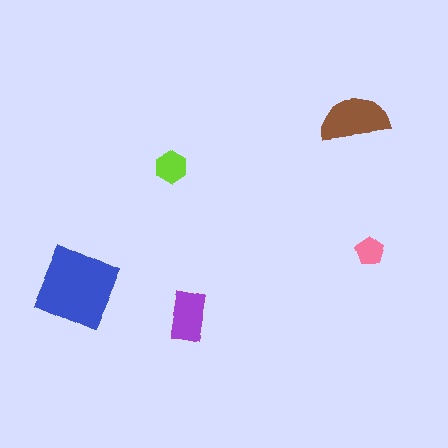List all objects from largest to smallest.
The blue diamond, the brown semicircle, the purple rectangle, the lime hexagon, the pink pentagon.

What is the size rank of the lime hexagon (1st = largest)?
4th.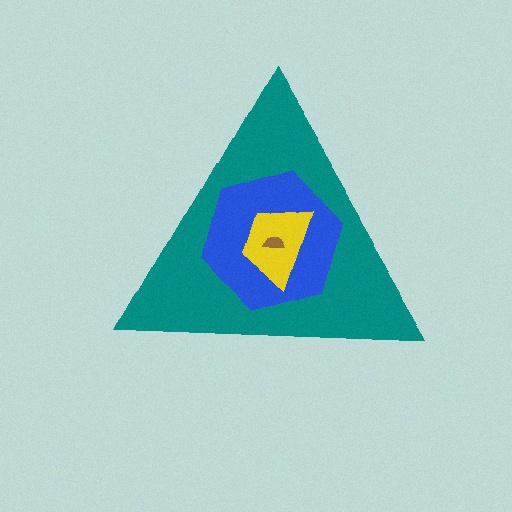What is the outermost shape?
The teal triangle.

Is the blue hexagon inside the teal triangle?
Yes.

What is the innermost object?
The brown semicircle.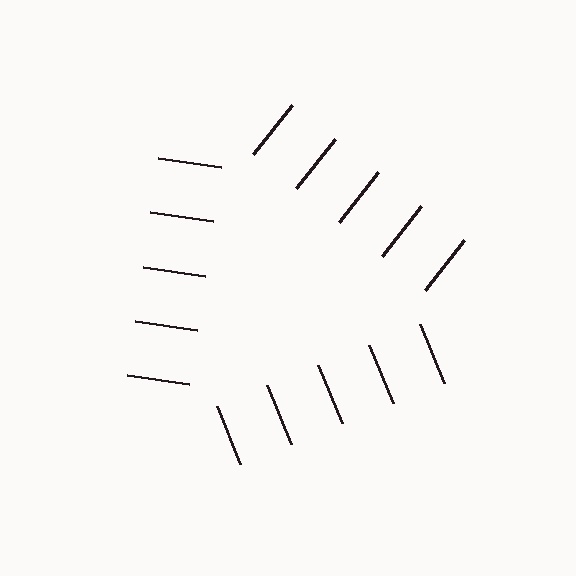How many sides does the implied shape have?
3 sides — the line-ends trace a triangle.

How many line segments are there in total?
15 — 5 along each of the 3 edges.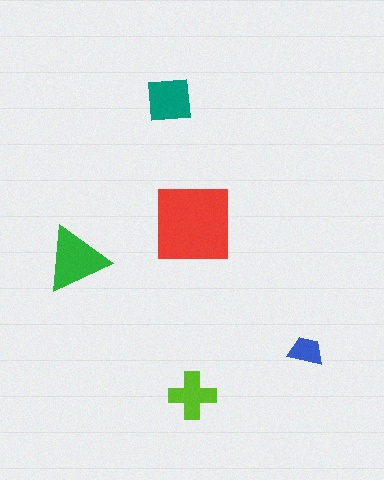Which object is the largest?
The red square.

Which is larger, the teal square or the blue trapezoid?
The teal square.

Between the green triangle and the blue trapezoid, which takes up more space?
The green triangle.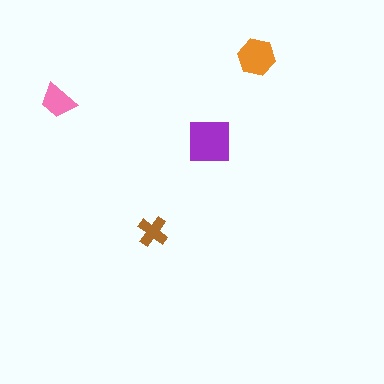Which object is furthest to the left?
The pink trapezoid is leftmost.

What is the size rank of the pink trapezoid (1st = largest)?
3rd.